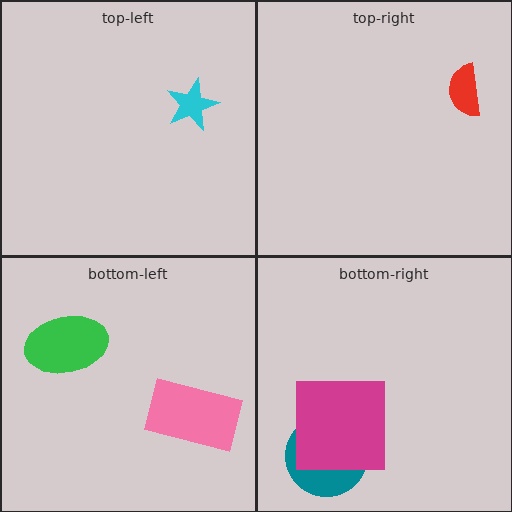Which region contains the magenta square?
The bottom-right region.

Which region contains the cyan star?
The top-left region.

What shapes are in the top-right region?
The red semicircle.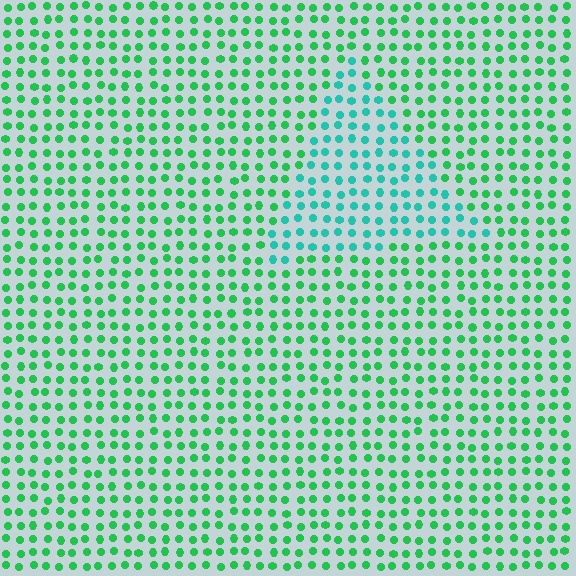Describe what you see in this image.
The image is filled with small green elements in a uniform arrangement. A triangle-shaped region is visible where the elements are tinted to a slightly different hue, forming a subtle color boundary.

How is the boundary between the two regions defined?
The boundary is defined purely by a slight shift in hue (about 35 degrees). Spacing, size, and orientation are identical on both sides.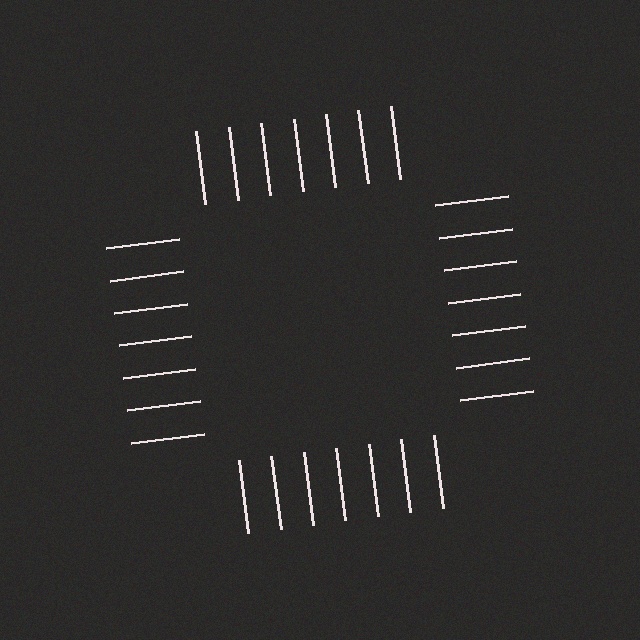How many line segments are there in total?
28 — 7 along each of the 4 edges.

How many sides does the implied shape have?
4 sides — the line-ends trace a square.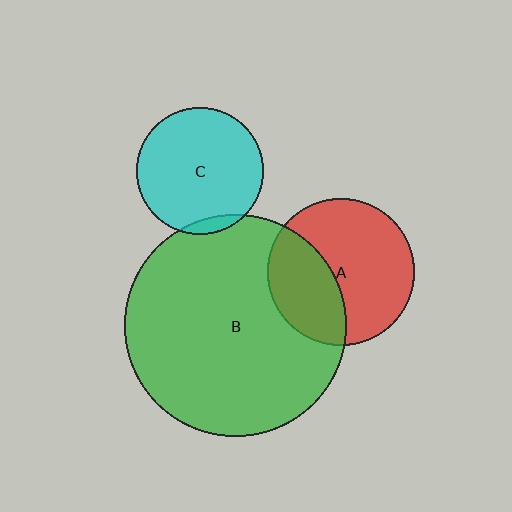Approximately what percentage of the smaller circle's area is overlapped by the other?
Approximately 5%.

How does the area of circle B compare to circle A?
Approximately 2.3 times.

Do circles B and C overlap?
Yes.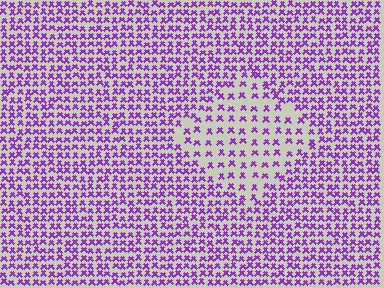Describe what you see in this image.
The image contains small purple elements arranged at two different densities. A diamond-shaped region is visible where the elements are less densely packed than the surrounding area.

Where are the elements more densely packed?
The elements are more densely packed outside the diamond boundary.